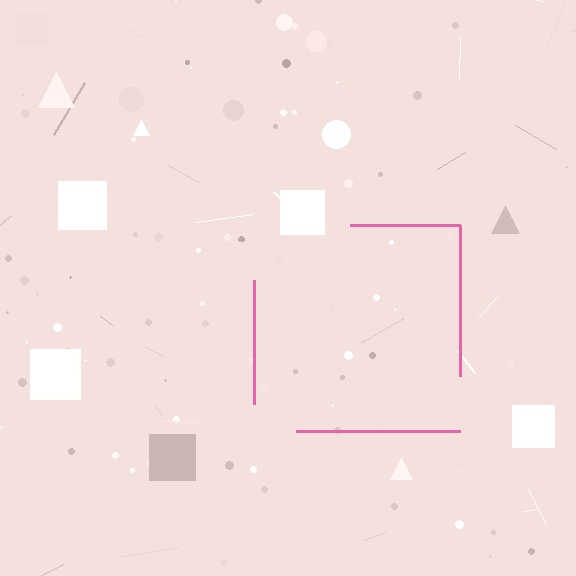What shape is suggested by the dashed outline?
The dashed outline suggests a square.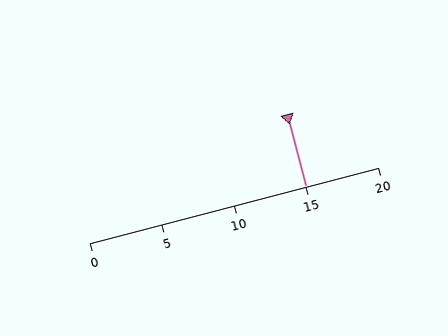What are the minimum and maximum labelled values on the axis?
The axis runs from 0 to 20.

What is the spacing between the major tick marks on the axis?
The major ticks are spaced 5 apart.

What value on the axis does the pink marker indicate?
The marker indicates approximately 15.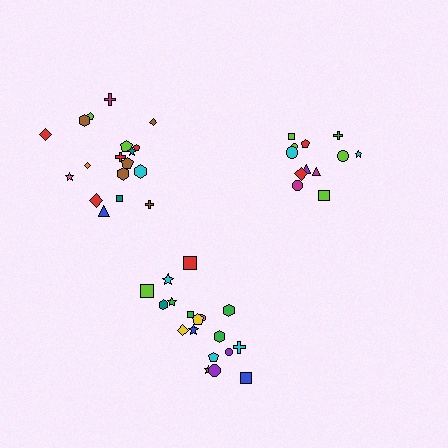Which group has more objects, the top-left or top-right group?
The top-left group.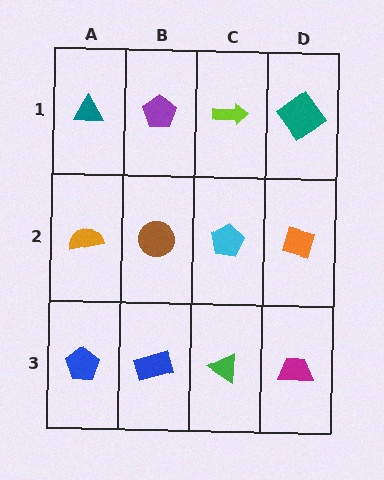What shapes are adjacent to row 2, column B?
A purple pentagon (row 1, column B), a blue rectangle (row 3, column B), an orange semicircle (row 2, column A), a cyan pentagon (row 2, column C).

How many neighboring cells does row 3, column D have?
2.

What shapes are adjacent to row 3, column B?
A brown circle (row 2, column B), a blue pentagon (row 3, column A), a green triangle (row 3, column C).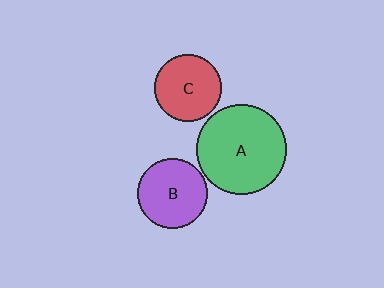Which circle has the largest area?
Circle A (green).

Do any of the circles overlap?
No, none of the circles overlap.